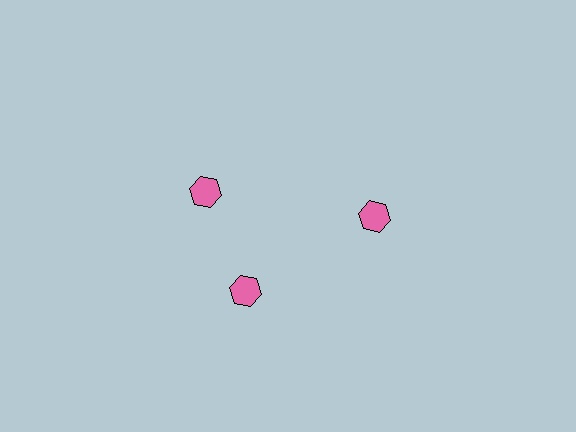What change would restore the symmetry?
The symmetry would be restored by rotating it back into even spacing with its neighbors so that all 3 hexagons sit at equal angles and equal distance from the center.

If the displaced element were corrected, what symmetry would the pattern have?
It would have 3-fold rotational symmetry — the pattern would map onto itself every 120 degrees.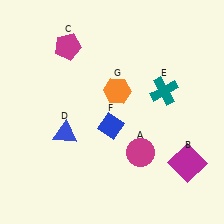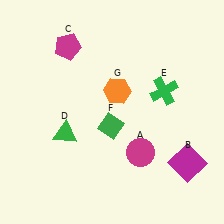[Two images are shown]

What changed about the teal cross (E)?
In Image 1, E is teal. In Image 2, it changed to green.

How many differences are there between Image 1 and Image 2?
There are 3 differences between the two images.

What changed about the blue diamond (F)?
In Image 1, F is blue. In Image 2, it changed to green.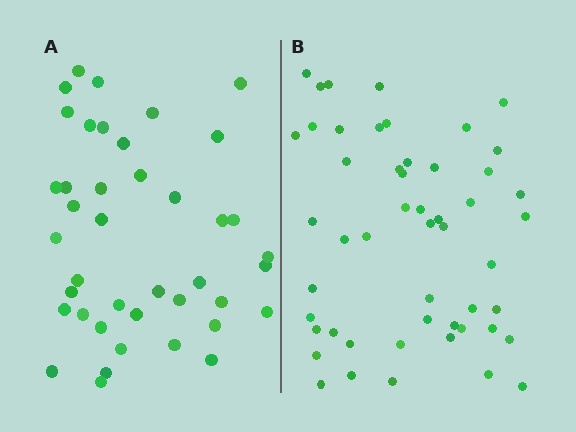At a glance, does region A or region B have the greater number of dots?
Region B (the right region) has more dots.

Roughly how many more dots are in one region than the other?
Region B has roughly 10 or so more dots than region A.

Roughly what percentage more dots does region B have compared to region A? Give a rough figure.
About 25% more.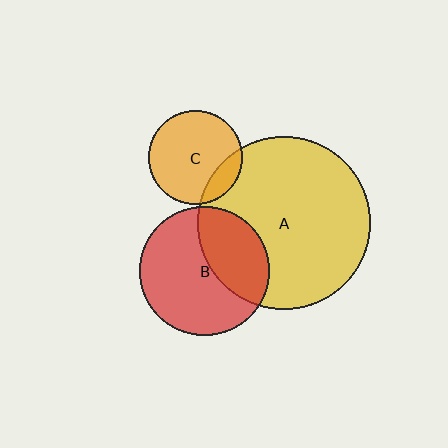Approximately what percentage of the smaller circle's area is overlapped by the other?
Approximately 35%.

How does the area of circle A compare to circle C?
Approximately 3.4 times.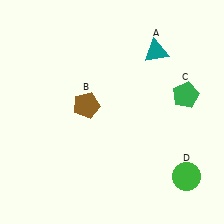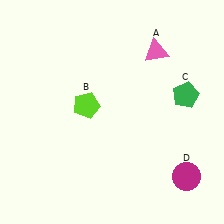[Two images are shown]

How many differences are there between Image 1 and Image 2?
There are 3 differences between the two images.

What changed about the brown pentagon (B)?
In Image 1, B is brown. In Image 2, it changed to lime.